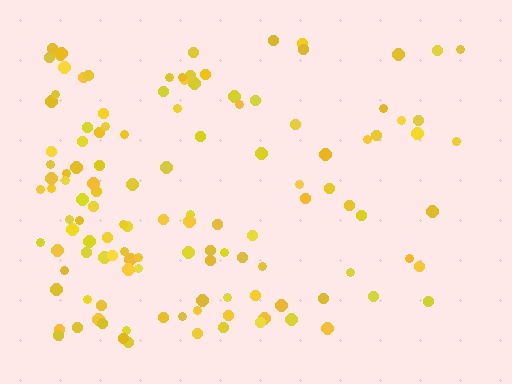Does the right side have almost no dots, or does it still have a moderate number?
Still a moderate number, just noticeably fewer than the left.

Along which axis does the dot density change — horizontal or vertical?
Horizontal.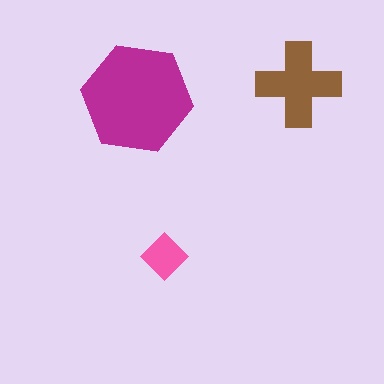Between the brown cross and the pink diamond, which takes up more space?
The brown cross.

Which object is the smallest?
The pink diamond.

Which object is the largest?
The magenta hexagon.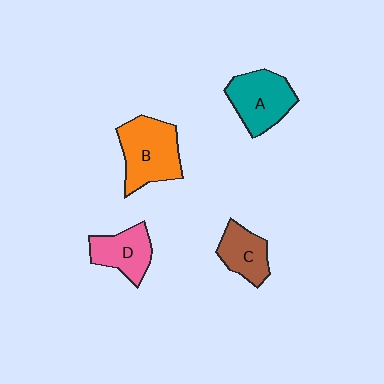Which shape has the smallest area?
Shape C (brown).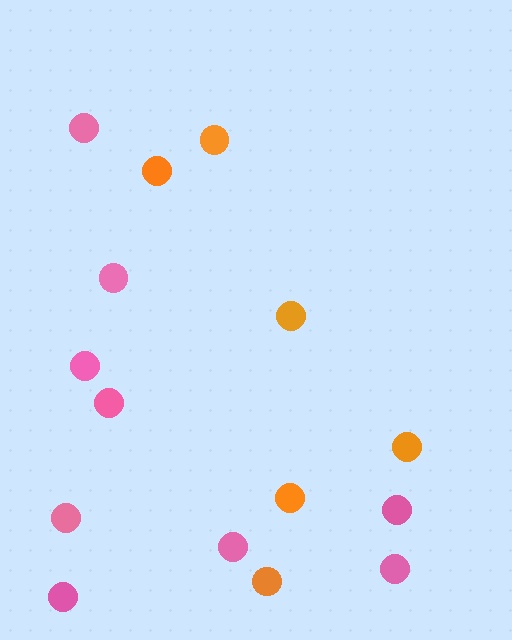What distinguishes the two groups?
There are 2 groups: one group of pink circles (9) and one group of orange circles (6).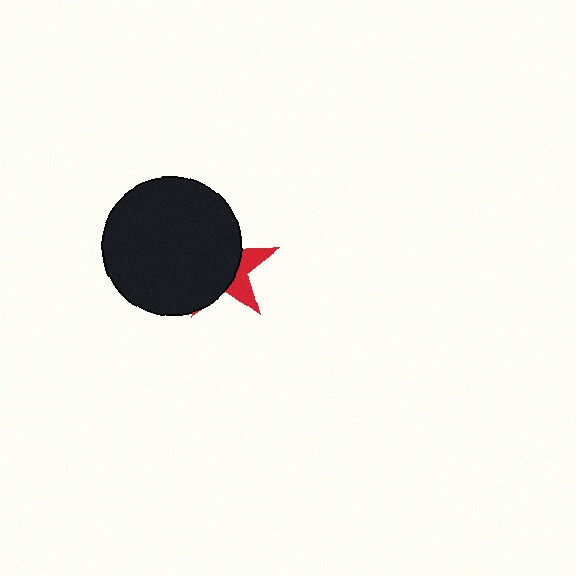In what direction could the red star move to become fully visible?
The red star could move right. That would shift it out from behind the black circle entirely.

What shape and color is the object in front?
The object in front is a black circle.